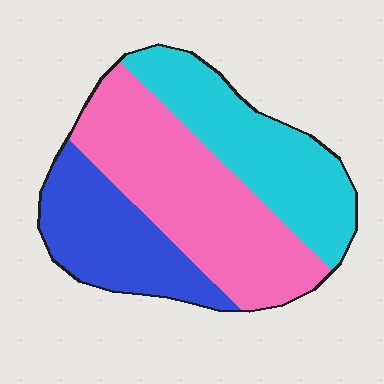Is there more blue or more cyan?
Cyan.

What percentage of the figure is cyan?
Cyan takes up about one third (1/3) of the figure.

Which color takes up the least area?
Blue, at roughly 25%.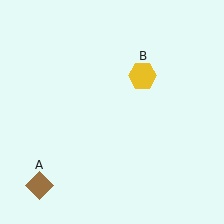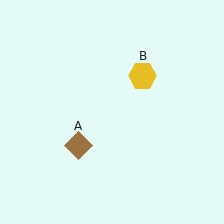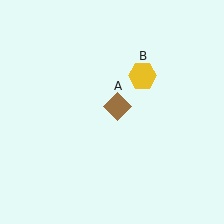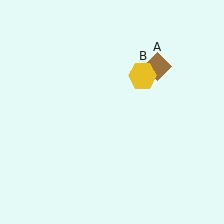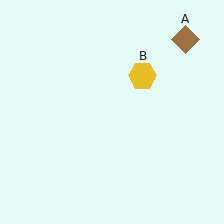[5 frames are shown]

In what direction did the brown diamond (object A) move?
The brown diamond (object A) moved up and to the right.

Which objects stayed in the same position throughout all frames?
Yellow hexagon (object B) remained stationary.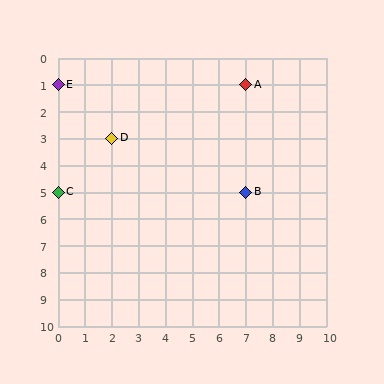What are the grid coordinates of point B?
Point B is at grid coordinates (7, 5).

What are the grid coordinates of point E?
Point E is at grid coordinates (0, 1).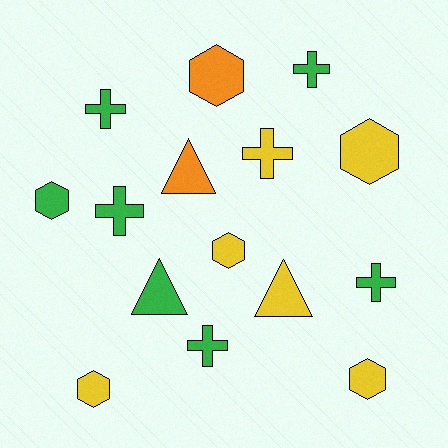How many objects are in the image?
There are 15 objects.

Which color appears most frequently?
Green, with 7 objects.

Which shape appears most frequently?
Hexagon, with 6 objects.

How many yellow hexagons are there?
There are 4 yellow hexagons.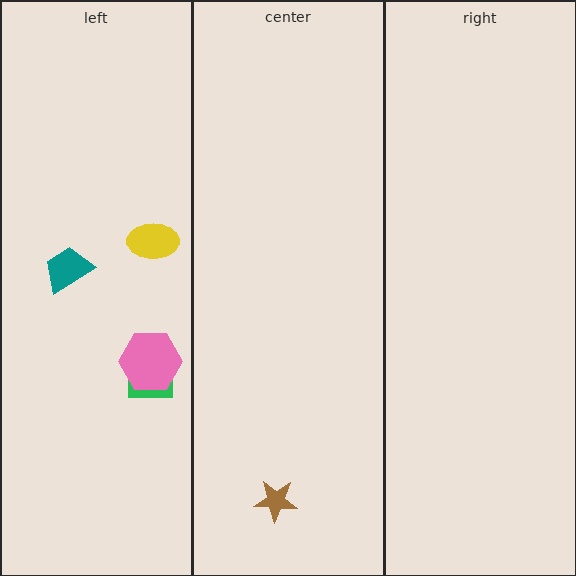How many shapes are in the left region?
4.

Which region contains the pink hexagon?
The left region.